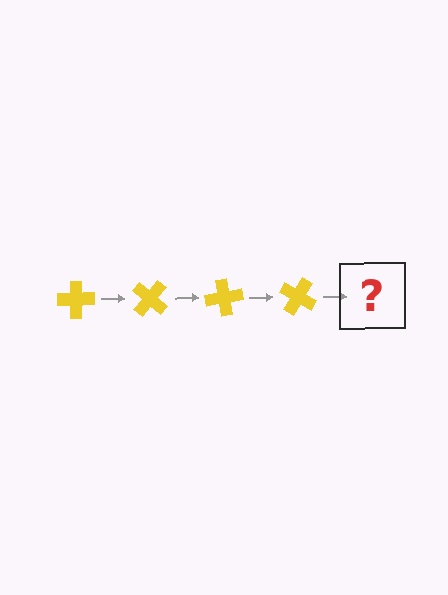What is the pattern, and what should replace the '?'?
The pattern is that the cross rotates 40 degrees each step. The '?' should be a yellow cross rotated 160 degrees.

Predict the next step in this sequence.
The next step is a yellow cross rotated 160 degrees.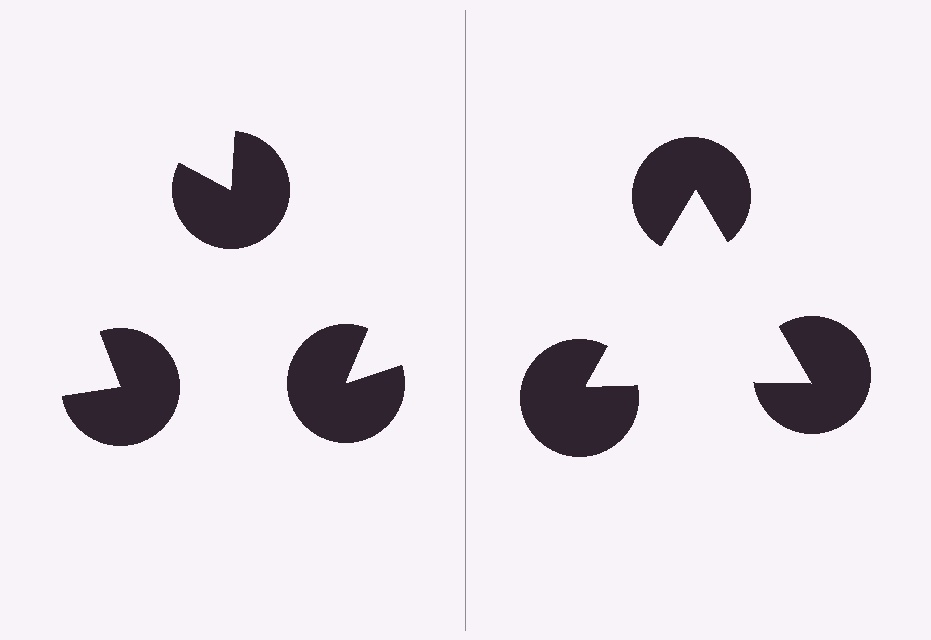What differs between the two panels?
The pac-man discs are positioned identically on both sides; only the wedge orientations differ. On the right they align to a triangle; on the left they are misaligned.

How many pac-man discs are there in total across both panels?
6 — 3 on each side.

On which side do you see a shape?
An illusory triangle appears on the right side. On the left side the wedge cuts are rotated, so no coherent shape forms.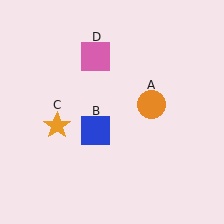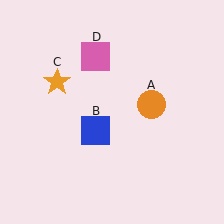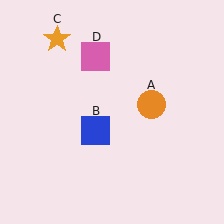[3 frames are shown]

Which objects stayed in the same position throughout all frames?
Orange circle (object A) and blue square (object B) and pink square (object D) remained stationary.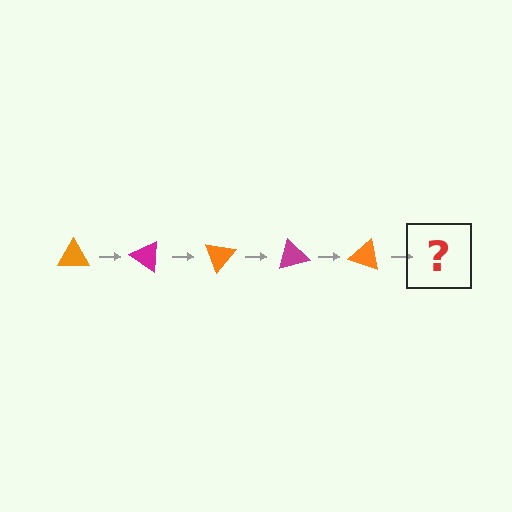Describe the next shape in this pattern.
It should be a magenta triangle, rotated 175 degrees from the start.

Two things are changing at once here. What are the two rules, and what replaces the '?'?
The two rules are that it rotates 35 degrees each step and the color cycles through orange and magenta. The '?' should be a magenta triangle, rotated 175 degrees from the start.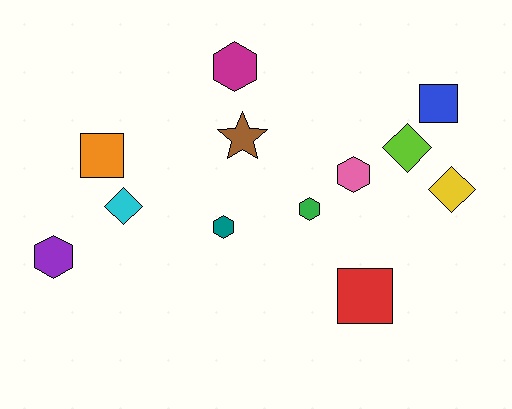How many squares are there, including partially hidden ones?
There are 3 squares.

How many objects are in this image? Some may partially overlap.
There are 12 objects.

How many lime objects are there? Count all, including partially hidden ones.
There is 1 lime object.